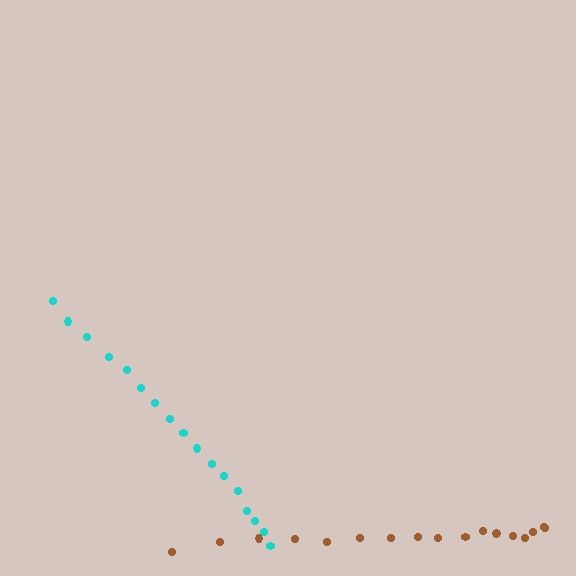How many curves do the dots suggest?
There are 2 distinct paths.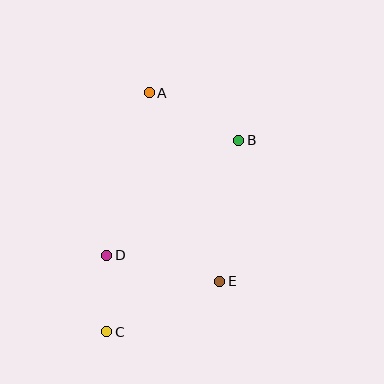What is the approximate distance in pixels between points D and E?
The distance between D and E is approximately 116 pixels.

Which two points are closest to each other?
Points C and D are closest to each other.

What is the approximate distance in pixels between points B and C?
The distance between B and C is approximately 232 pixels.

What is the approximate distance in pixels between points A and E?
The distance between A and E is approximately 201 pixels.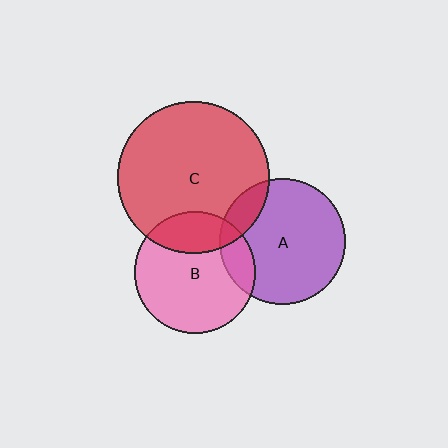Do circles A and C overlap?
Yes.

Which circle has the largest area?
Circle C (red).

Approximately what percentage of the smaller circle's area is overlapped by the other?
Approximately 15%.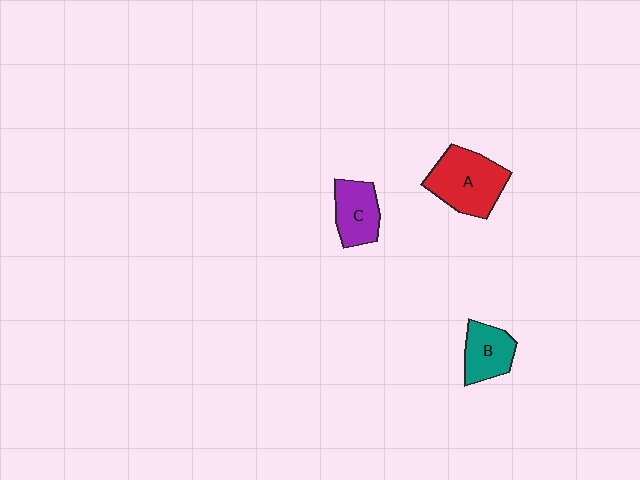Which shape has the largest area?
Shape A (red).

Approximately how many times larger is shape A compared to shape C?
Approximately 1.5 times.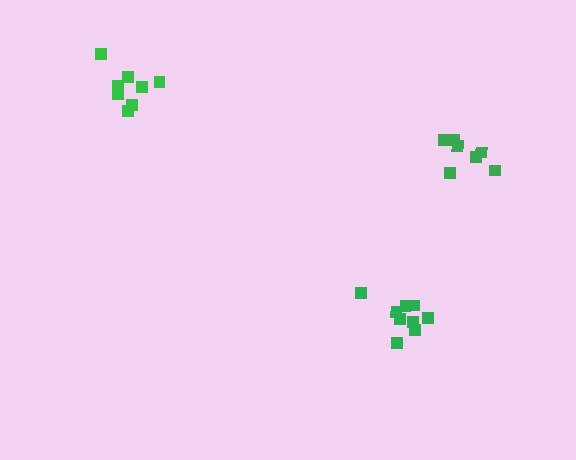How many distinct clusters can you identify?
There are 3 distinct clusters.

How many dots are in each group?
Group 1: 8 dots, Group 2: 7 dots, Group 3: 9 dots (24 total).